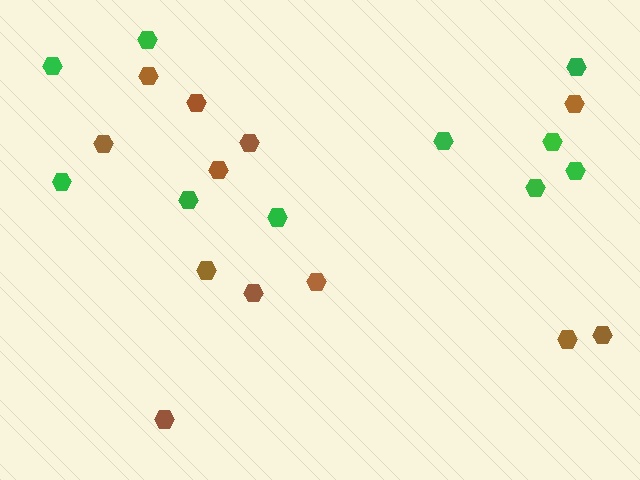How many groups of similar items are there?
There are 2 groups: one group of green hexagons (10) and one group of brown hexagons (12).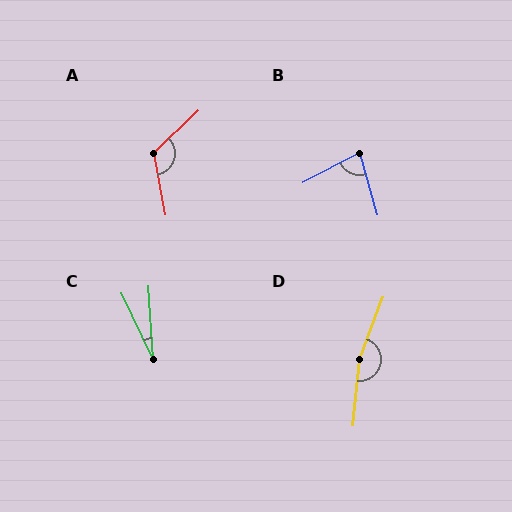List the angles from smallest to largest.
C (22°), B (78°), A (123°), D (164°).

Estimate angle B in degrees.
Approximately 78 degrees.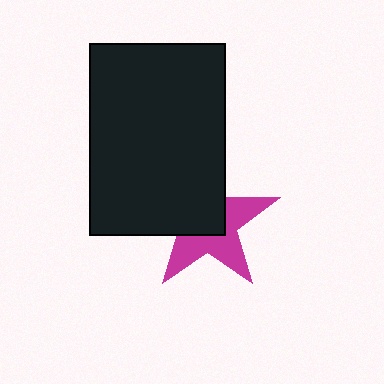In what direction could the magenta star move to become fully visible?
The magenta star could move toward the lower-right. That would shift it out from behind the black rectangle entirely.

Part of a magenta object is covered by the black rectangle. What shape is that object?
It is a star.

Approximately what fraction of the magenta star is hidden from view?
Roughly 51% of the magenta star is hidden behind the black rectangle.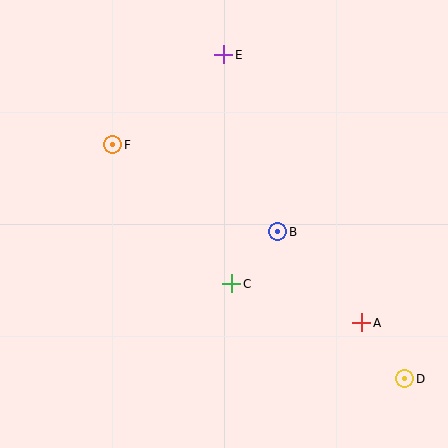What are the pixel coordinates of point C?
Point C is at (232, 284).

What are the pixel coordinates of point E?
Point E is at (224, 55).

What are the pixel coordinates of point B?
Point B is at (278, 232).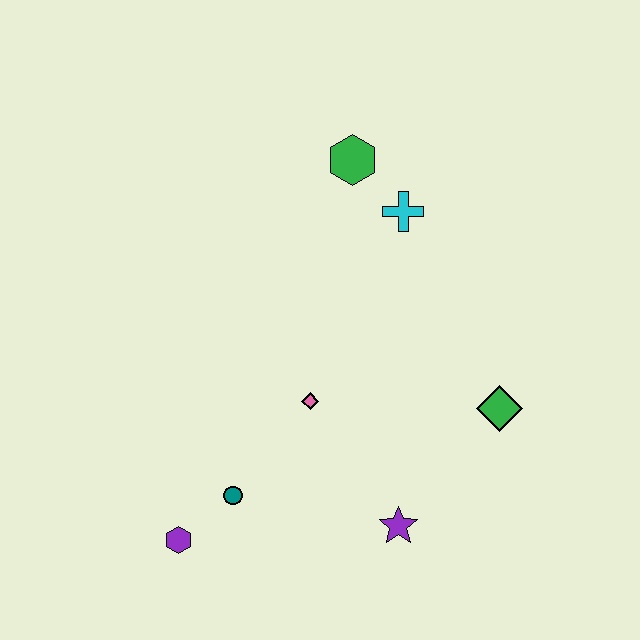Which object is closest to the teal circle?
The purple hexagon is closest to the teal circle.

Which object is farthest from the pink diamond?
The green hexagon is farthest from the pink diamond.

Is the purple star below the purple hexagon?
No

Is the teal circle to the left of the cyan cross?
Yes